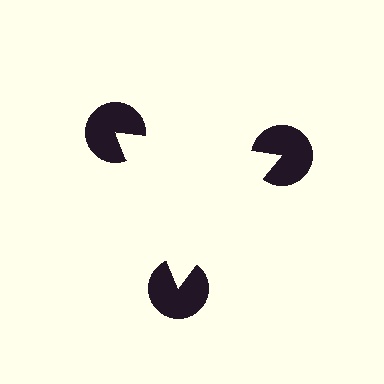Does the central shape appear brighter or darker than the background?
It typically appears slightly brighter than the background, even though no actual brightness change is drawn.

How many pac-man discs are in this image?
There are 3 — one at each vertex of the illusory triangle.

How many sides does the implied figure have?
3 sides.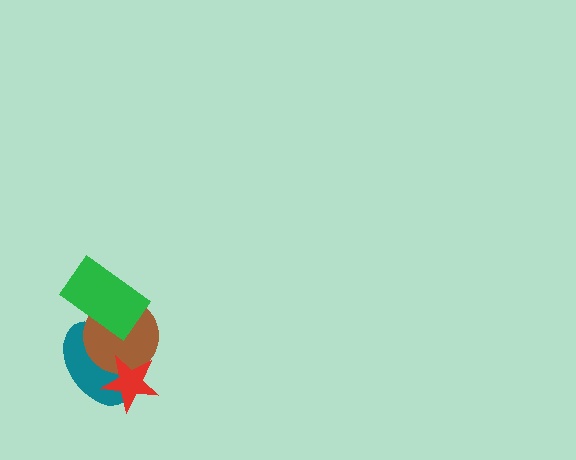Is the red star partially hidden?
No, no other shape covers it.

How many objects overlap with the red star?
2 objects overlap with the red star.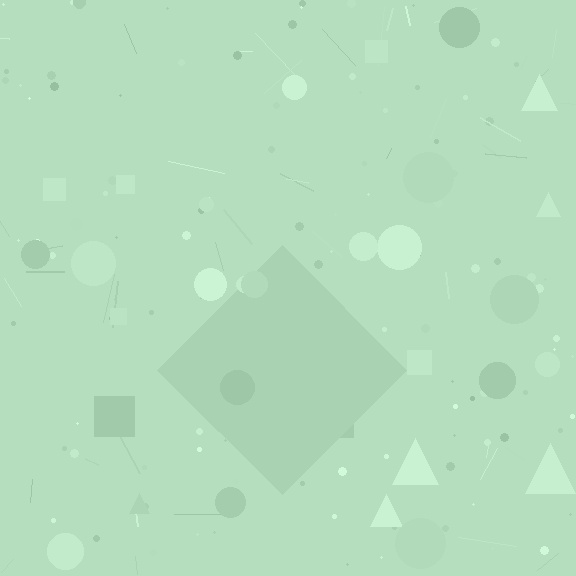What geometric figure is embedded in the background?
A diamond is embedded in the background.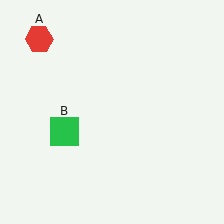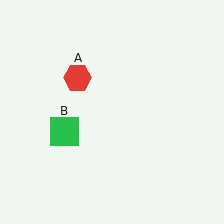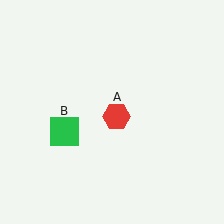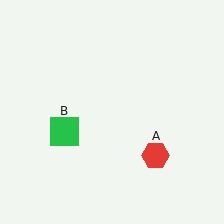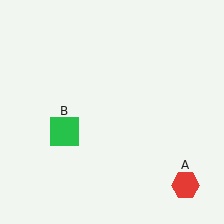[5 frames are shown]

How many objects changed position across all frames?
1 object changed position: red hexagon (object A).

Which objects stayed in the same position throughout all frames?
Green square (object B) remained stationary.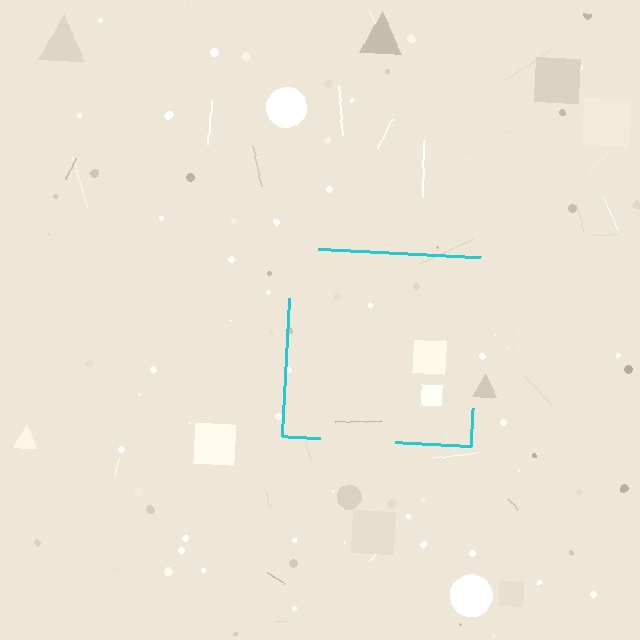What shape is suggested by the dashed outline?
The dashed outline suggests a square.